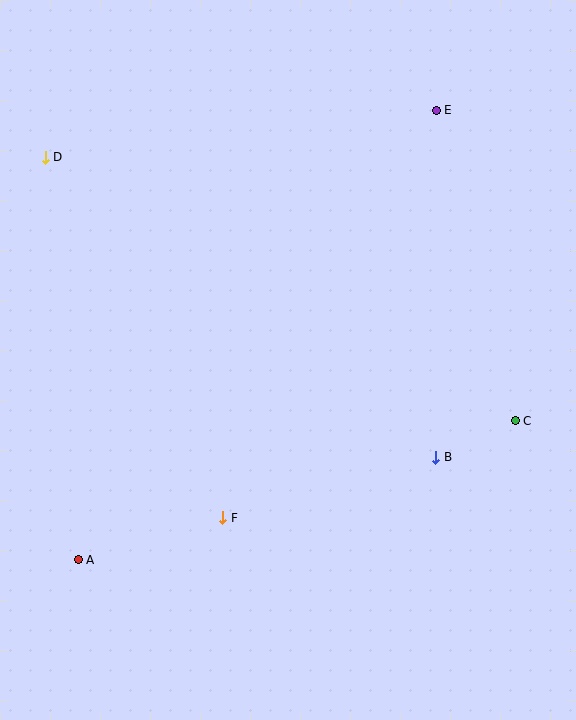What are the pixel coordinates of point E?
Point E is at (436, 110).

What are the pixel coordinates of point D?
Point D is at (45, 157).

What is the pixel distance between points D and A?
The distance between D and A is 404 pixels.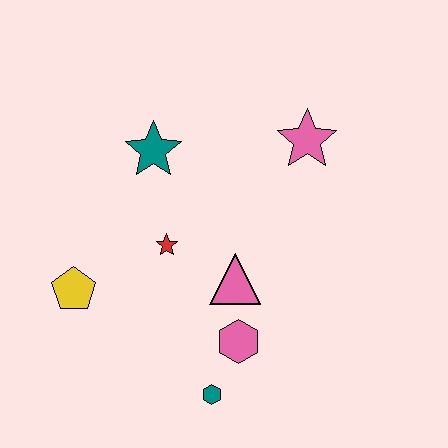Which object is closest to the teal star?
The red star is closest to the teal star.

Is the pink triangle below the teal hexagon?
No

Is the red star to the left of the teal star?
No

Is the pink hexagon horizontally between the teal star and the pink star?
Yes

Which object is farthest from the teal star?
The teal hexagon is farthest from the teal star.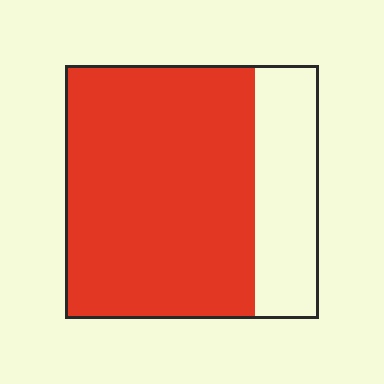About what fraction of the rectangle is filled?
About three quarters (3/4).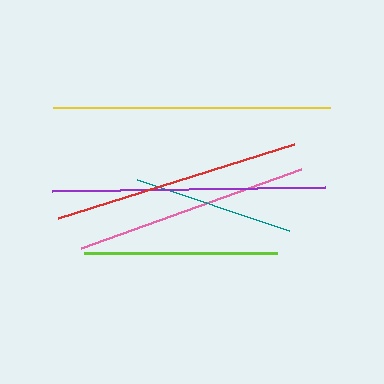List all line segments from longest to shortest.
From longest to shortest: yellow, purple, red, pink, lime, teal.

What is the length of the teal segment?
The teal segment is approximately 161 pixels long.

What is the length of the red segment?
The red segment is approximately 248 pixels long.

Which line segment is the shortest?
The teal line is the shortest at approximately 161 pixels.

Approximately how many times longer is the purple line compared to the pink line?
The purple line is approximately 1.2 times the length of the pink line.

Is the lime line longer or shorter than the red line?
The red line is longer than the lime line.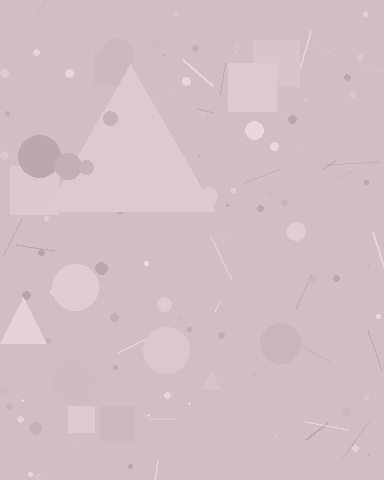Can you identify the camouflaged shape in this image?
The camouflaged shape is a triangle.